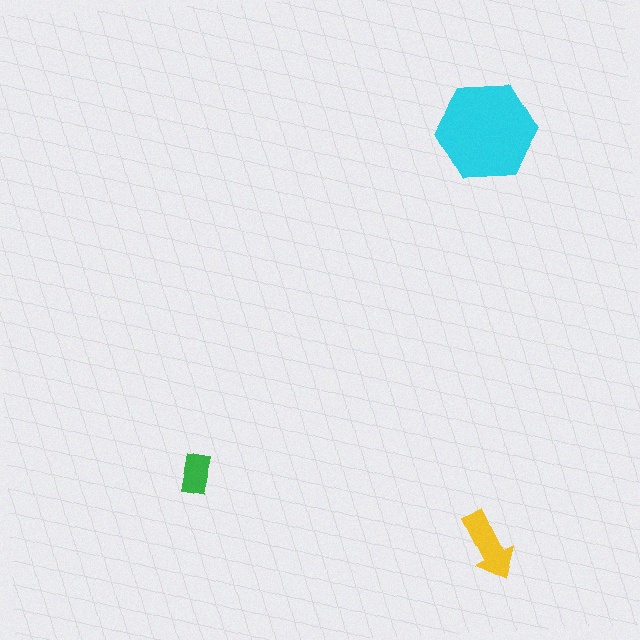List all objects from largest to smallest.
The cyan hexagon, the yellow arrow, the green rectangle.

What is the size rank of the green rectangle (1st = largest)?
3rd.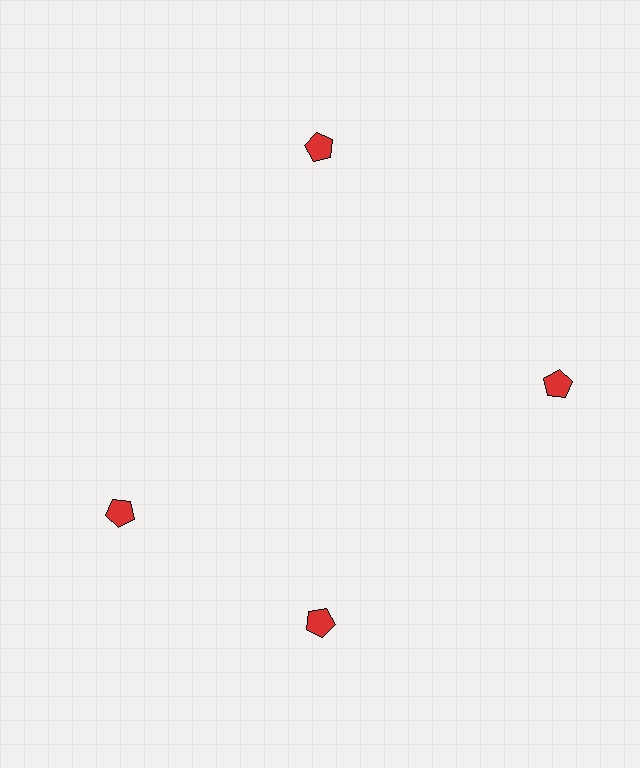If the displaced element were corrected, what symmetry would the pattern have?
It would have 4-fold rotational symmetry — the pattern would map onto itself every 90 degrees.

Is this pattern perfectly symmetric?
No. The 4 red pentagons are arranged in a ring, but one element near the 9 o'clock position is rotated out of alignment along the ring, breaking the 4-fold rotational symmetry.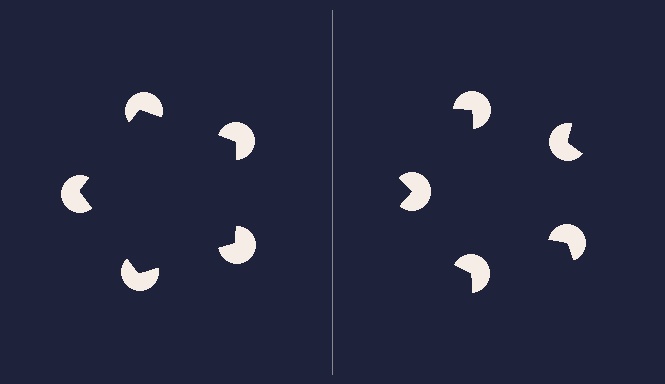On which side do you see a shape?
An illusory pentagon appears on the left side. On the right side the wedge cuts are rotated, so no coherent shape forms.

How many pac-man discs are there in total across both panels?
10 — 5 on each side.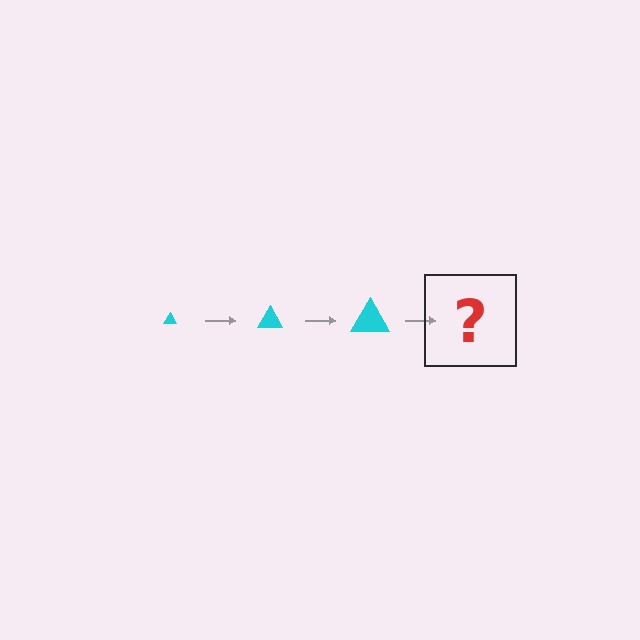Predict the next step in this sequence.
The next step is a cyan triangle, larger than the previous one.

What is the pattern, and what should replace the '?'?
The pattern is that the triangle gets progressively larger each step. The '?' should be a cyan triangle, larger than the previous one.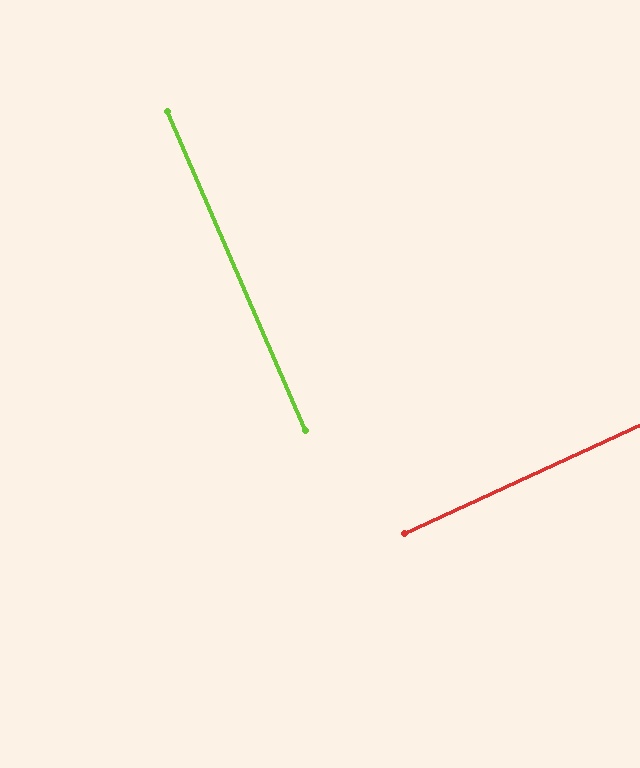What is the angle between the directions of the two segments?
Approximately 89 degrees.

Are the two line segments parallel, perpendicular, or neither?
Perpendicular — they meet at approximately 89°.